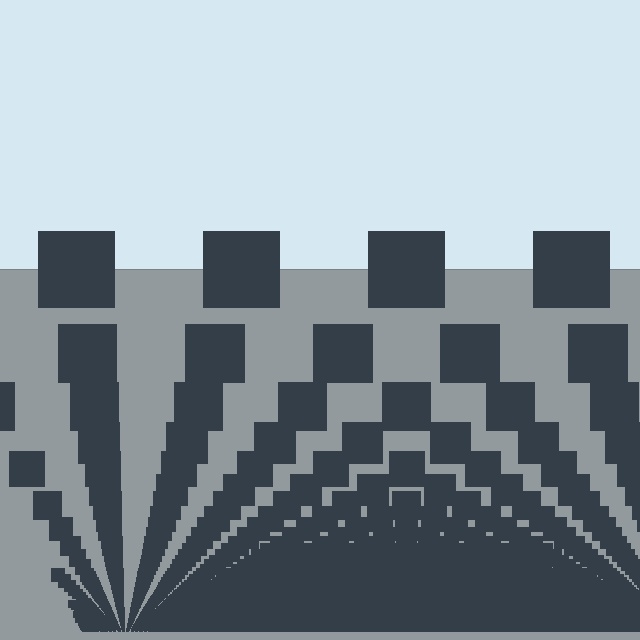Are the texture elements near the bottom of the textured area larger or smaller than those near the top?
Smaller. The gradient is inverted — elements near the bottom are smaller and denser.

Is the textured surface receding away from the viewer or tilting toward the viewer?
The surface appears to tilt toward the viewer. Texture elements get larger and sparser toward the top.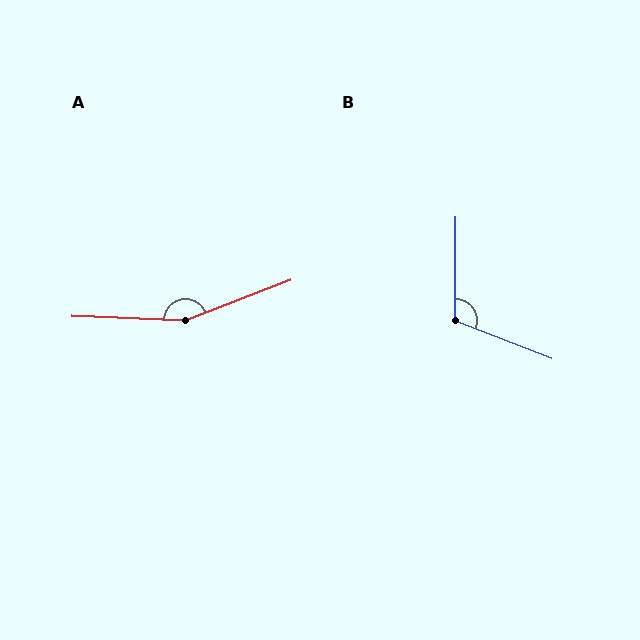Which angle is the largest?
A, at approximately 157 degrees.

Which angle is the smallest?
B, at approximately 111 degrees.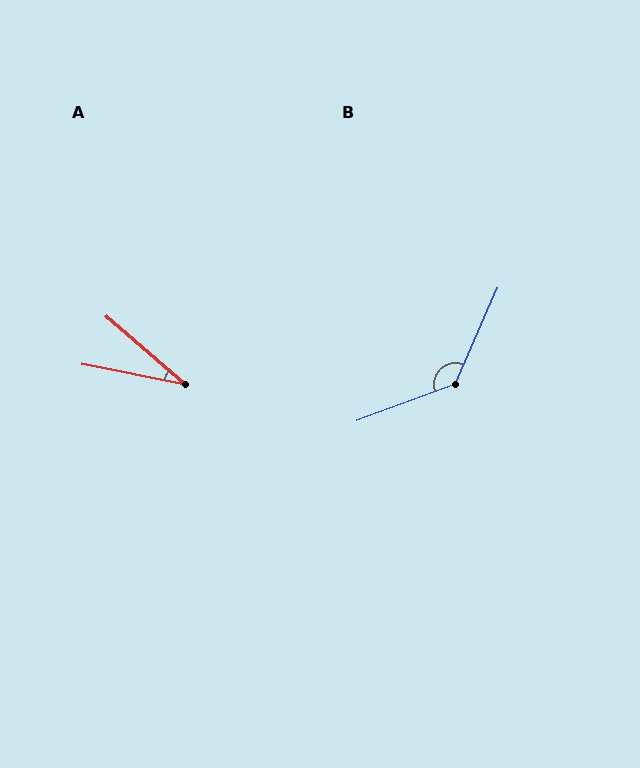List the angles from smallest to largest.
A (29°), B (134°).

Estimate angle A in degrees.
Approximately 29 degrees.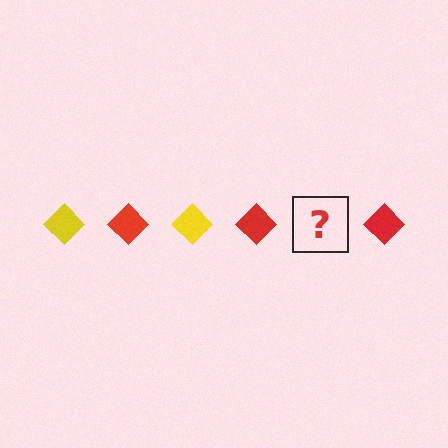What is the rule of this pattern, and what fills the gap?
The rule is that the pattern cycles through yellow, red diamonds. The gap should be filled with a yellow diamond.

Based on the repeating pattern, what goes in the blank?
The blank should be a yellow diamond.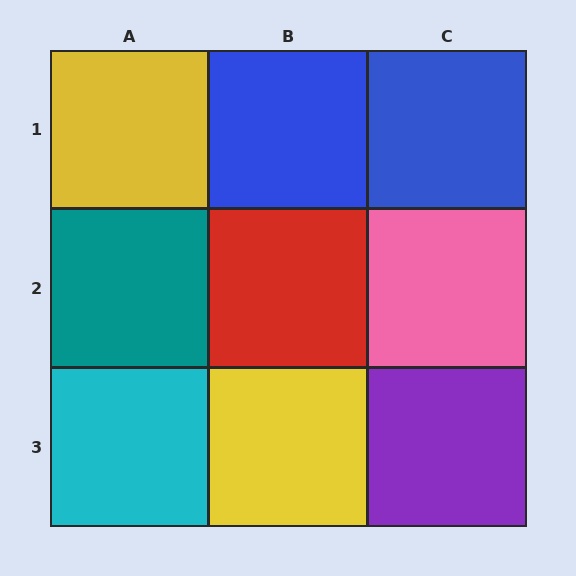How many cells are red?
1 cell is red.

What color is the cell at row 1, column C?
Blue.